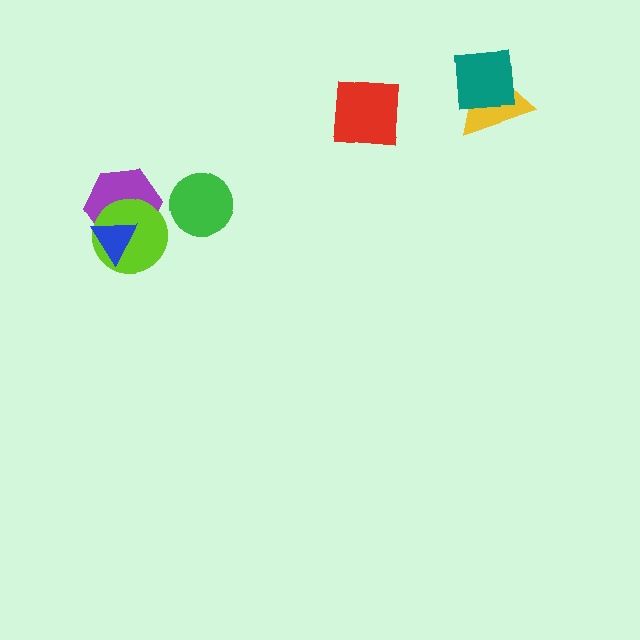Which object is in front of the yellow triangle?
The teal square is in front of the yellow triangle.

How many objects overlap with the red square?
0 objects overlap with the red square.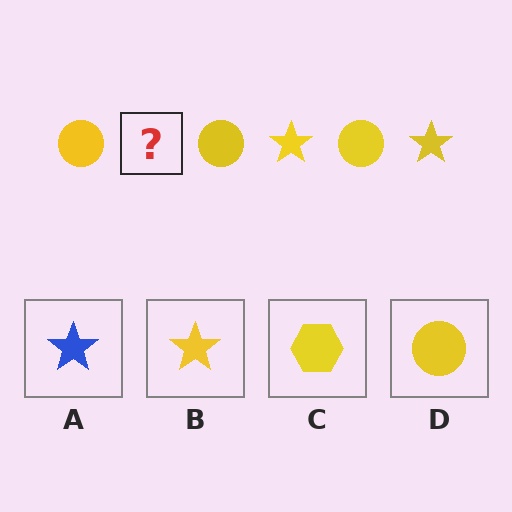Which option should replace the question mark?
Option B.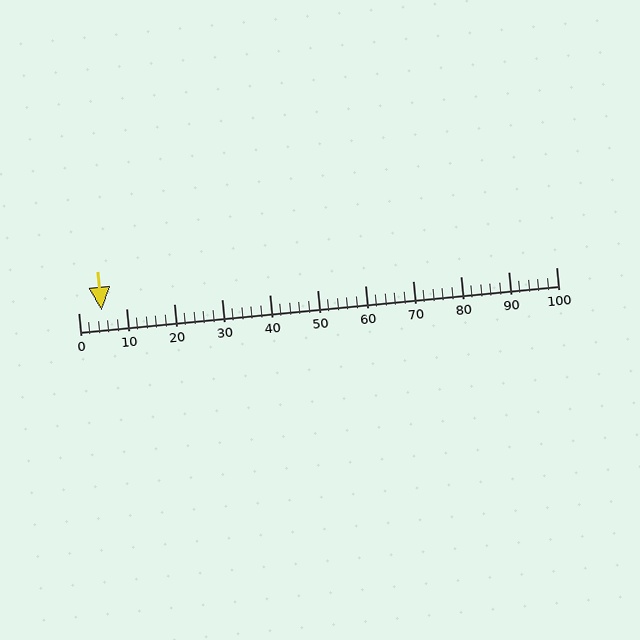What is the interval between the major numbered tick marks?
The major tick marks are spaced 10 units apart.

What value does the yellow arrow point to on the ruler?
The yellow arrow points to approximately 5.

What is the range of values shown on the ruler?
The ruler shows values from 0 to 100.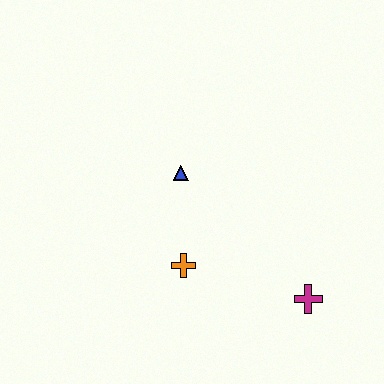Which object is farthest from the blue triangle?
The magenta cross is farthest from the blue triangle.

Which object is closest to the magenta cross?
The orange cross is closest to the magenta cross.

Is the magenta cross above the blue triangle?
No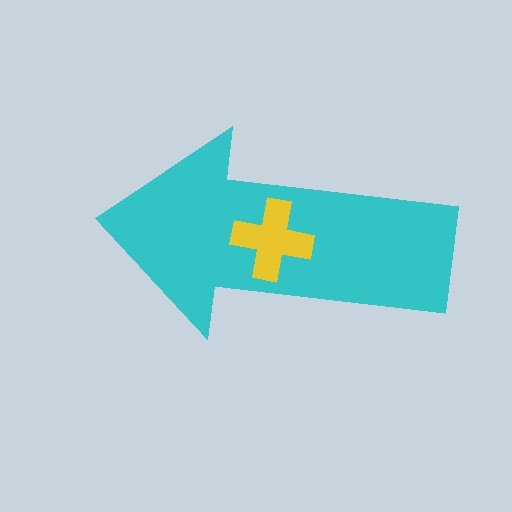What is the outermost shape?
The cyan arrow.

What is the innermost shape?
The yellow cross.